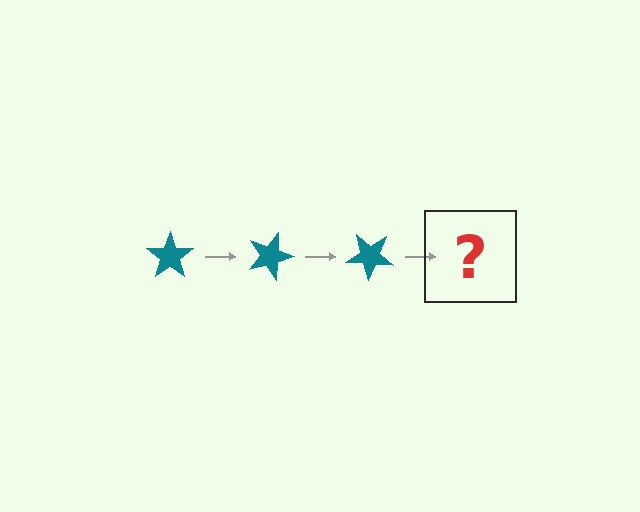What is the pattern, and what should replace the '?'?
The pattern is that the star rotates 20 degrees each step. The '?' should be a teal star rotated 60 degrees.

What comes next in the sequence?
The next element should be a teal star rotated 60 degrees.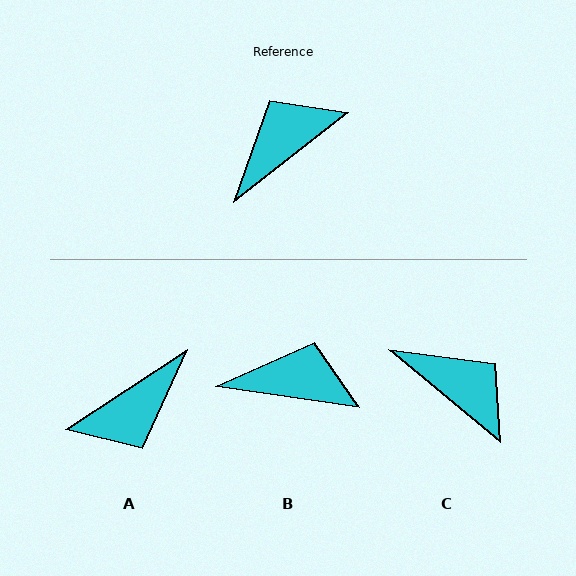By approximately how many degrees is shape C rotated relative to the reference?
Approximately 78 degrees clockwise.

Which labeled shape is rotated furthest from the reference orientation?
A, about 175 degrees away.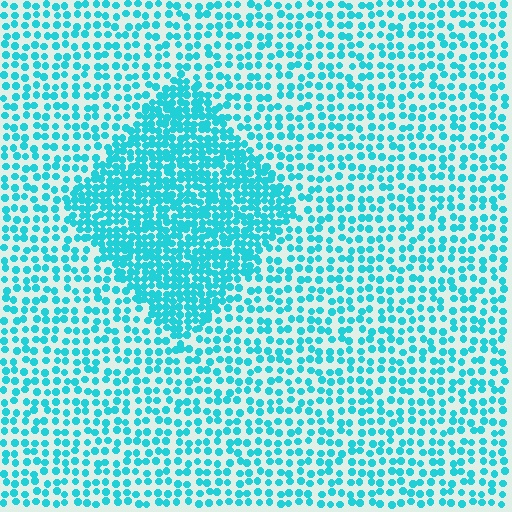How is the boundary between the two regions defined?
The boundary is defined by a change in element density (approximately 2.1x ratio). All elements are the same color, size, and shape.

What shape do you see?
I see a diamond.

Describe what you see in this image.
The image contains small cyan elements arranged at two different densities. A diamond-shaped region is visible where the elements are more densely packed than the surrounding area.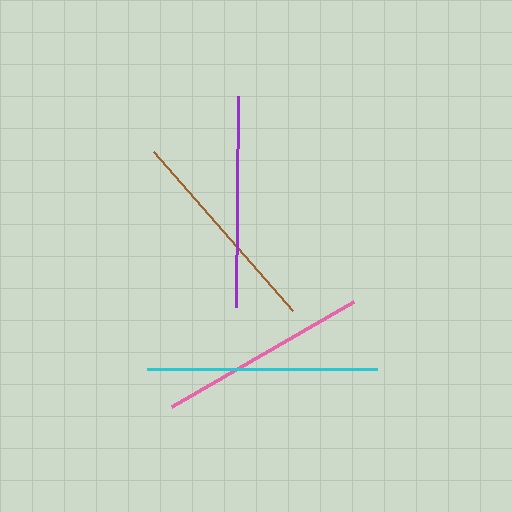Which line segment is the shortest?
The pink line is the shortest at approximately 210 pixels.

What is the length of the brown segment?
The brown segment is approximately 211 pixels long.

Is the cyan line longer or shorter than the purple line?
The cyan line is longer than the purple line.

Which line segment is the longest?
The cyan line is the longest at approximately 230 pixels.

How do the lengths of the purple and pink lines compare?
The purple and pink lines are approximately the same length.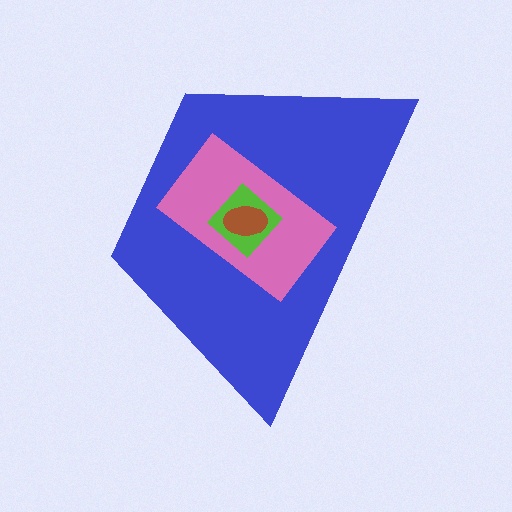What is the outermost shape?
The blue trapezoid.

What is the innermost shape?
The brown ellipse.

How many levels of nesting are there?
4.